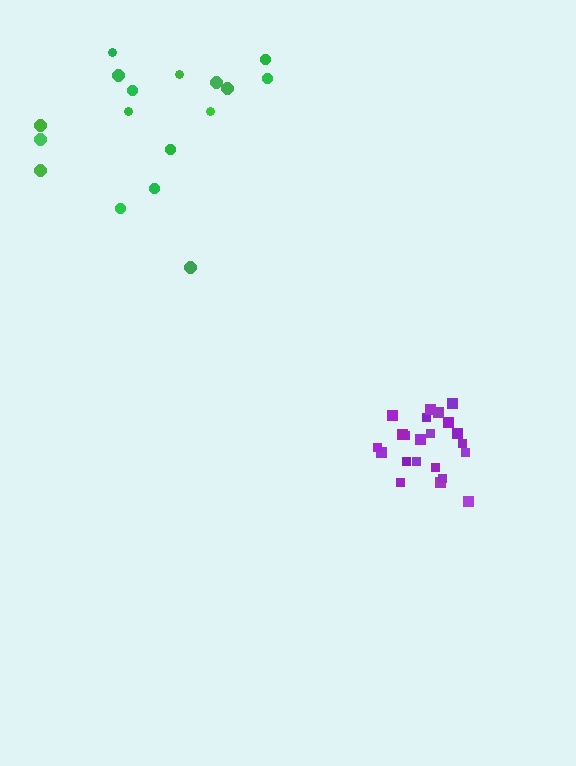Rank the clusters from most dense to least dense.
purple, green.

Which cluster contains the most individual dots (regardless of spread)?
Purple (22).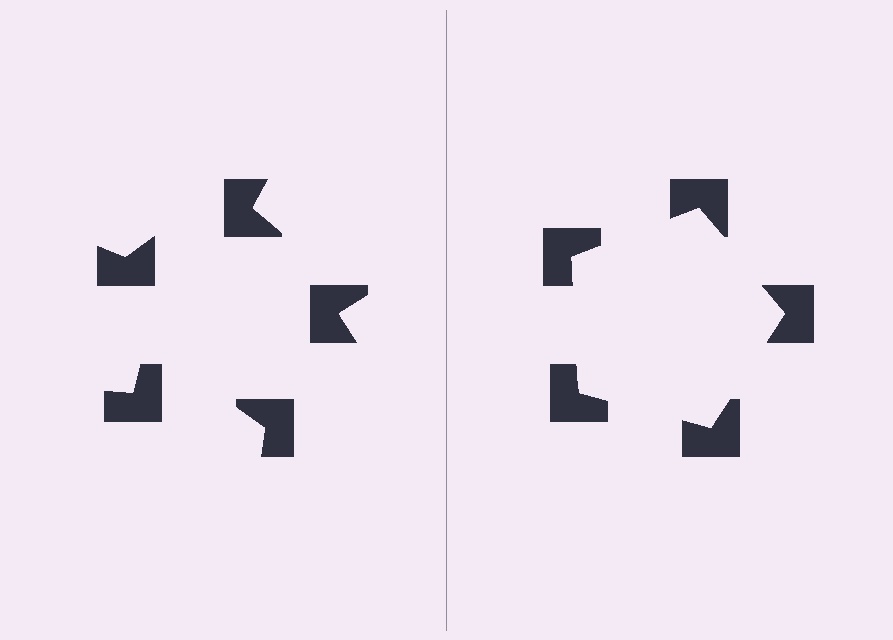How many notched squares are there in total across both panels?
10 — 5 on each side.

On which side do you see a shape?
An illusory pentagon appears on the right side. On the left side the wedge cuts are rotated, so no coherent shape forms.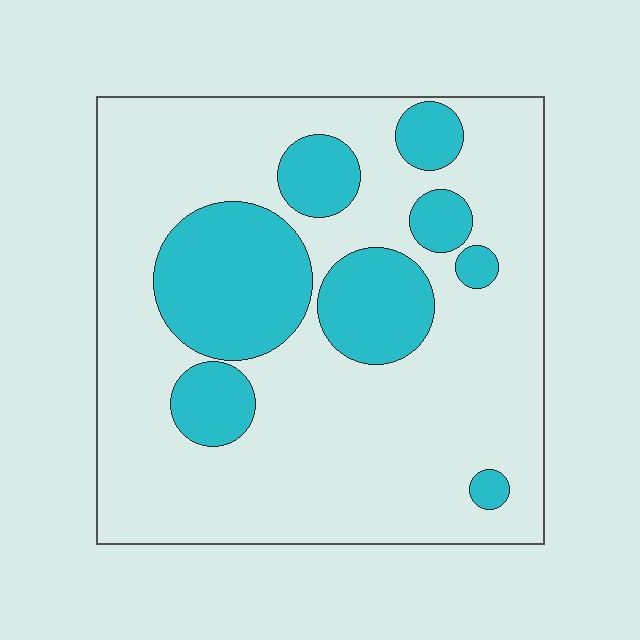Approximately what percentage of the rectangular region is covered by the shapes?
Approximately 25%.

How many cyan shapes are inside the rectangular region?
8.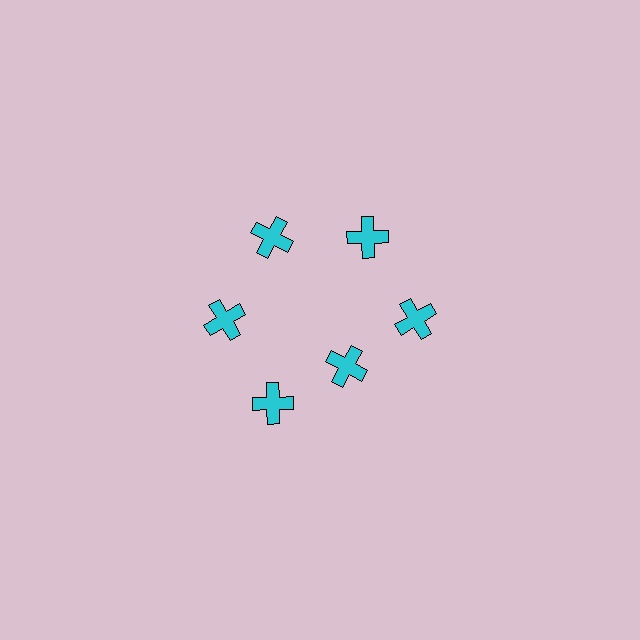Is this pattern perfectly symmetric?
No. The 6 cyan crosses are arranged in a ring, but one element near the 5 o'clock position is pulled inward toward the center, breaking the 6-fold rotational symmetry.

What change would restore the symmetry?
The symmetry would be restored by moving it outward, back onto the ring so that all 6 crosses sit at equal angles and equal distance from the center.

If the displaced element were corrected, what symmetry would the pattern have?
It would have 6-fold rotational symmetry — the pattern would map onto itself every 60 degrees.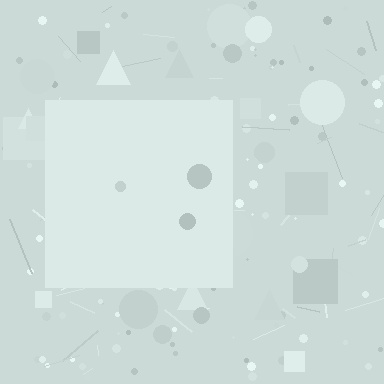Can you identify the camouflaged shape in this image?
The camouflaged shape is a square.